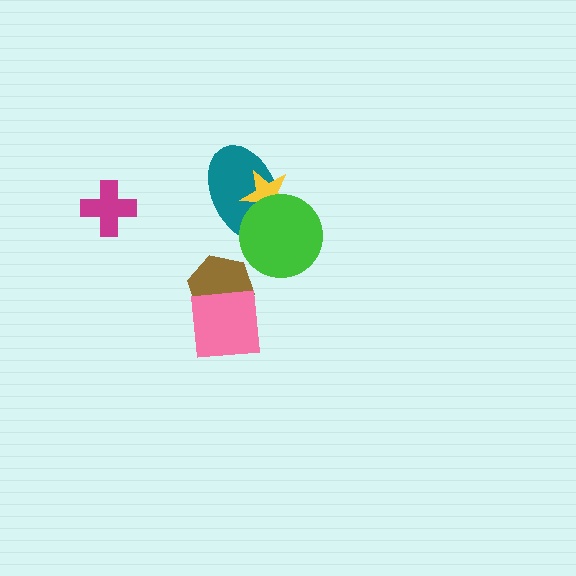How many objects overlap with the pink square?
1 object overlaps with the pink square.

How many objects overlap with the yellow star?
2 objects overlap with the yellow star.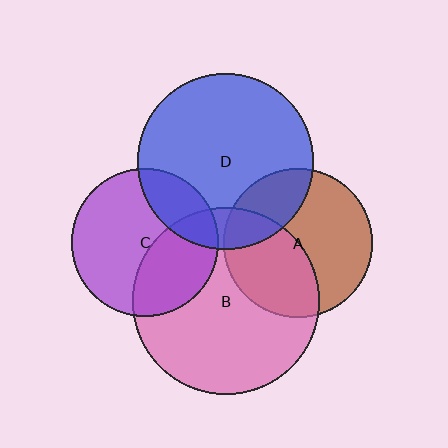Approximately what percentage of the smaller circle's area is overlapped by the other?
Approximately 20%.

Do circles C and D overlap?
Yes.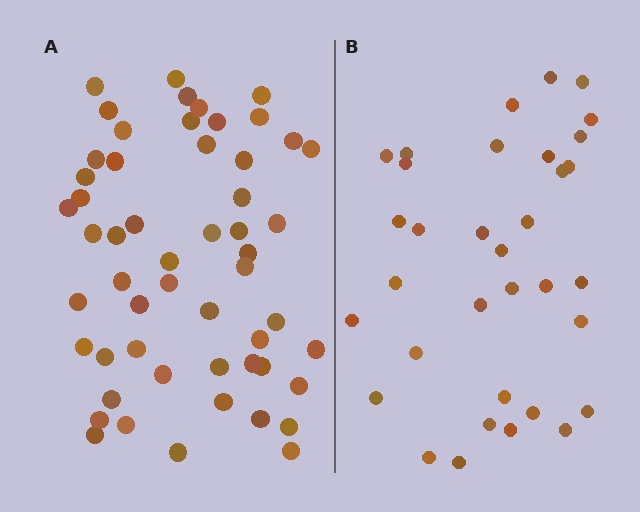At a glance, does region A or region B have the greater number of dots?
Region A (the left region) has more dots.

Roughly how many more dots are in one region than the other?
Region A has approximately 20 more dots than region B.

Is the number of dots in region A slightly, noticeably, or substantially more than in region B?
Region A has substantially more. The ratio is roughly 1.6 to 1.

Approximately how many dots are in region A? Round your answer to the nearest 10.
About 50 dots. (The exact count is 54, which rounds to 50.)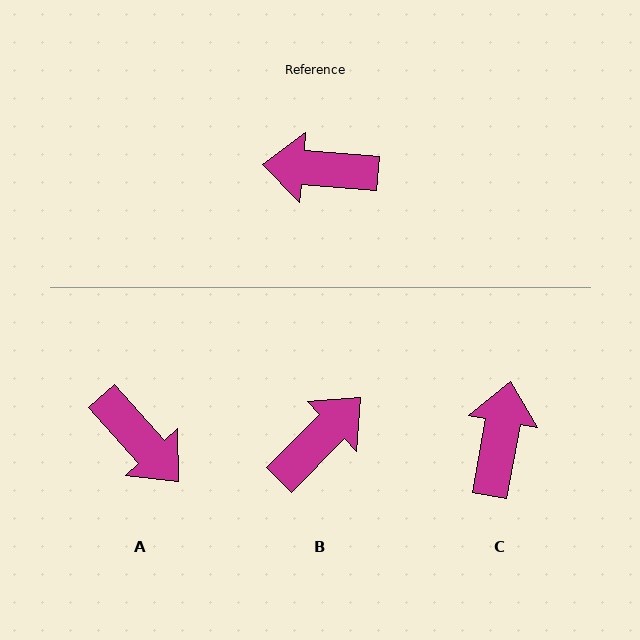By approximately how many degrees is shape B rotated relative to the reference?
Approximately 130 degrees clockwise.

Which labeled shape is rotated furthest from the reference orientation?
A, about 137 degrees away.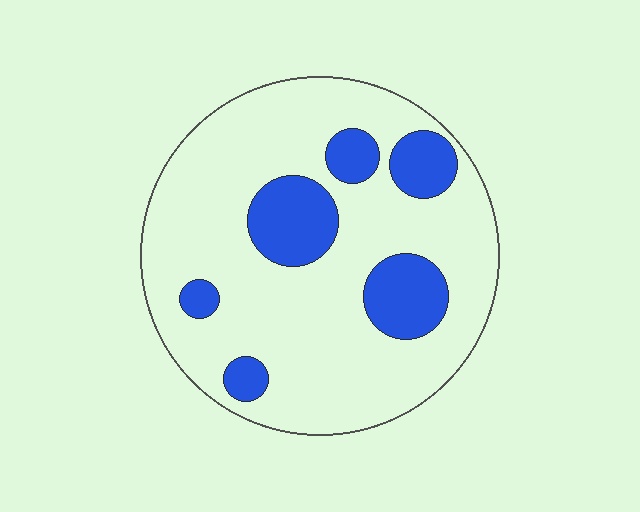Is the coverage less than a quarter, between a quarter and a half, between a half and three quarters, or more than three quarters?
Less than a quarter.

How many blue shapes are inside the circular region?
6.